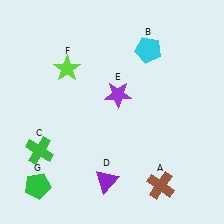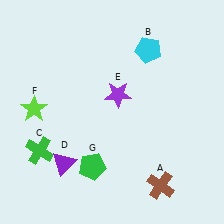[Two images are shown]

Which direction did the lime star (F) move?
The lime star (F) moved down.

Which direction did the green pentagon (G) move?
The green pentagon (G) moved right.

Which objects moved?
The objects that moved are: the purple triangle (D), the lime star (F), the green pentagon (G).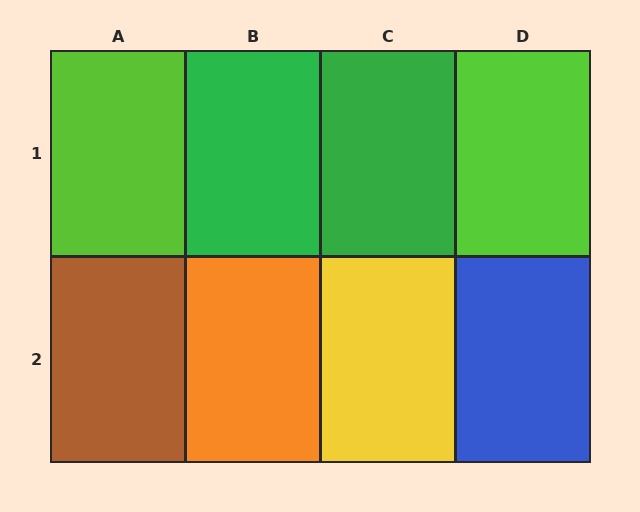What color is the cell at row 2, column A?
Brown.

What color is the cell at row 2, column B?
Orange.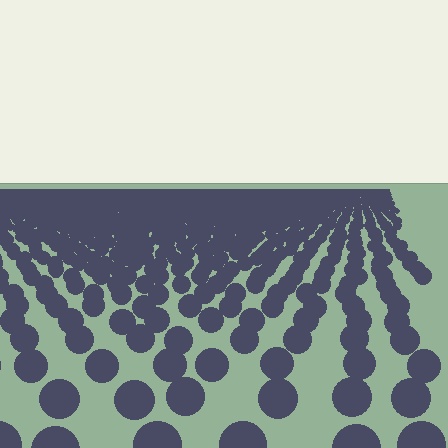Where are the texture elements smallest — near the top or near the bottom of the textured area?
Near the top.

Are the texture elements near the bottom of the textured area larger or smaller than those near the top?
Larger. Near the bottom, elements are closer to the viewer and appear at a bigger on-screen size.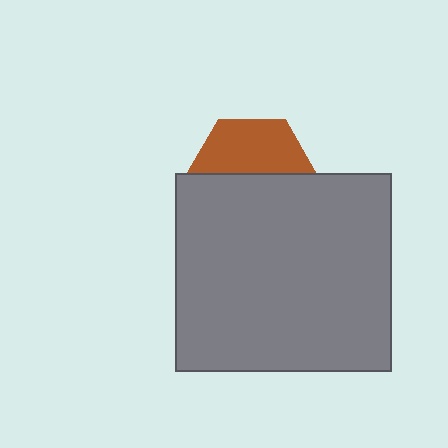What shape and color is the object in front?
The object in front is a gray rectangle.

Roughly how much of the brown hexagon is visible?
About half of it is visible (roughly 46%).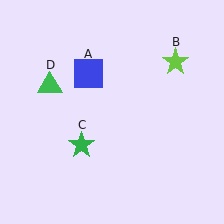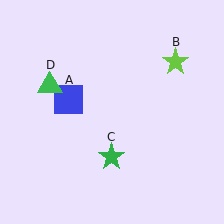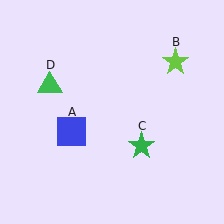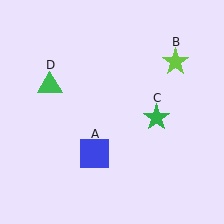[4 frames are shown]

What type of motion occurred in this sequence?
The blue square (object A), green star (object C) rotated counterclockwise around the center of the scene.